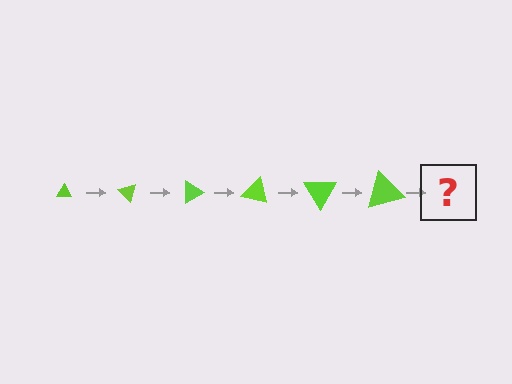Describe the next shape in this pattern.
It should be a triangle, larger than the previous one and rotated 270 degrees from the start.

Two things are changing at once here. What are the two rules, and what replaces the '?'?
The two rules are that the triangle grows larger each step and it rotates 45 degrees each step. The '?' should be a triangle, larger than the previous one and rotated 270 degrees from the start.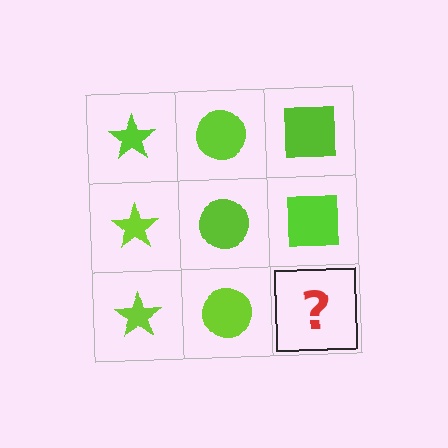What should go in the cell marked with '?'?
The missing cell should contain a lime square.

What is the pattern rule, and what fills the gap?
The rule is that each column has a consistent shape. The gap should be filled with a lime square.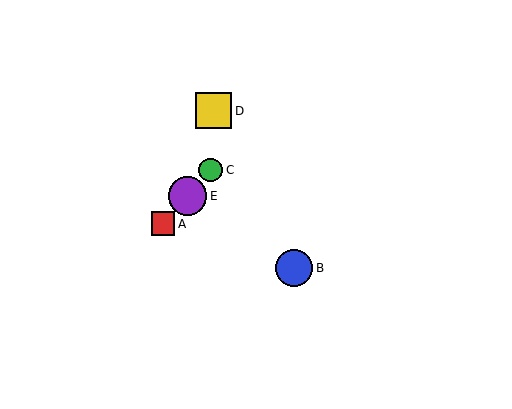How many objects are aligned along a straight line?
3 objects (A, C, E) are aligned along a straight line.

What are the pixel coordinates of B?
Object B is at (294, 268).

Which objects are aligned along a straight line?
Objects A, C, E are aligned along a straight line.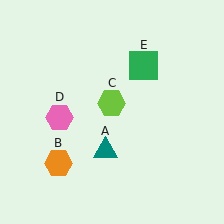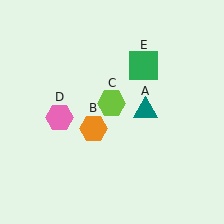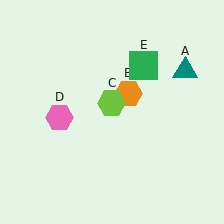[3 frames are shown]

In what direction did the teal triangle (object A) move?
The teal triangle (object A) moved up and to the right.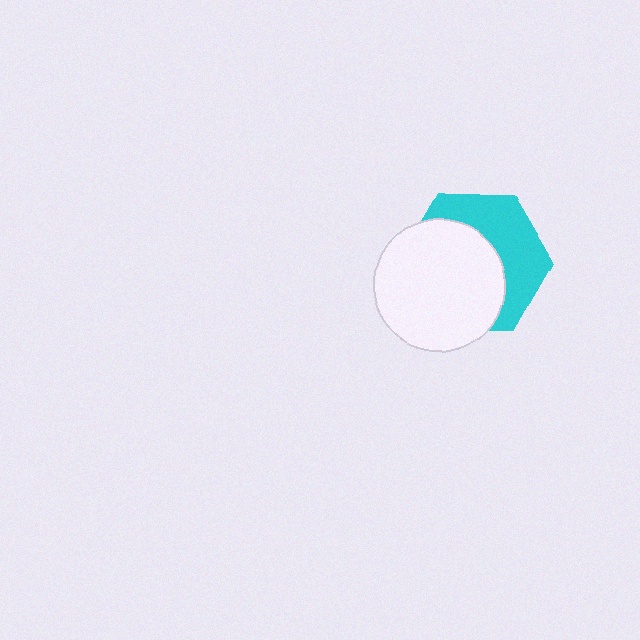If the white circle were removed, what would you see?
You would see the complete cyan hexagon.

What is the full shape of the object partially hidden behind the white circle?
The partially hidden object is a cyan hexagon.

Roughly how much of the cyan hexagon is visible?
A small part of it is visible (roughly 43%).